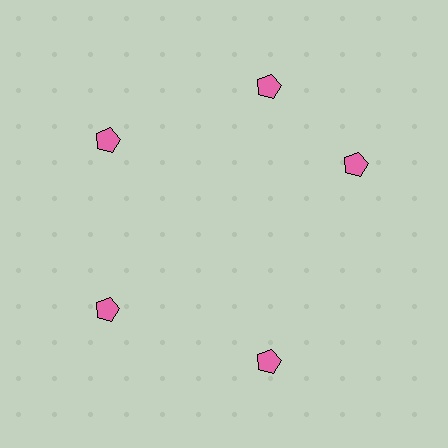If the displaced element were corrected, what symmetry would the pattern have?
It would have 5-fold rotational symmetry — the pattern would map onto itself every 72 degrees.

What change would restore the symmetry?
The symmetry would be restored by rotating it back into even spacing with its neighbors so that all 5 pentagons sit at equal angles and equal distance from the center.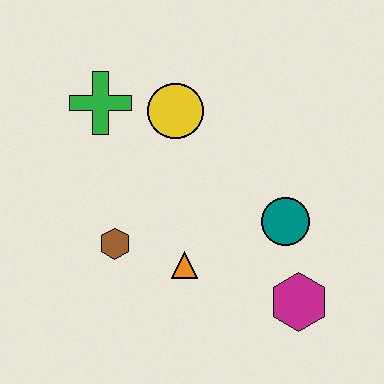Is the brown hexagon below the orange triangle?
No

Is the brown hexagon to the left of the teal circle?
Yes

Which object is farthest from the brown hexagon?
The magenta hexagon is farthest from the brown hexagon.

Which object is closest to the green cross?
The yellow circle is closest to the green cross.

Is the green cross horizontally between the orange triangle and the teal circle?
No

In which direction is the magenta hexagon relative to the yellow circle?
The magenta hexagon is below the yellow circle.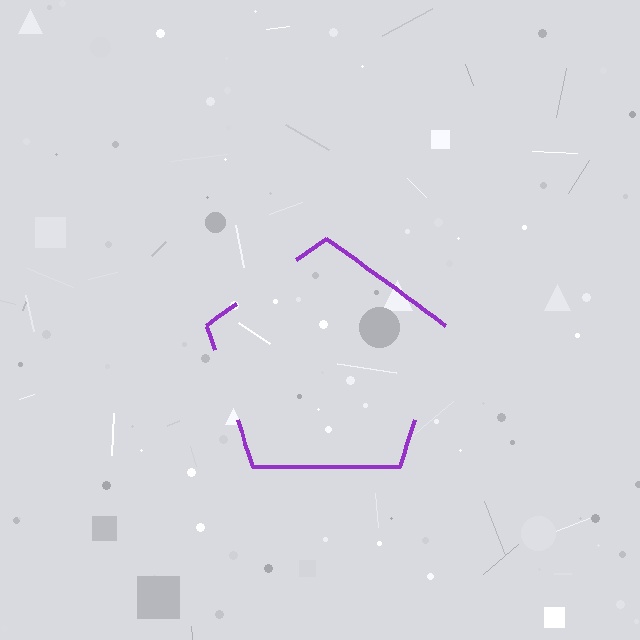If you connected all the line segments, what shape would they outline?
They would outline a pentagon.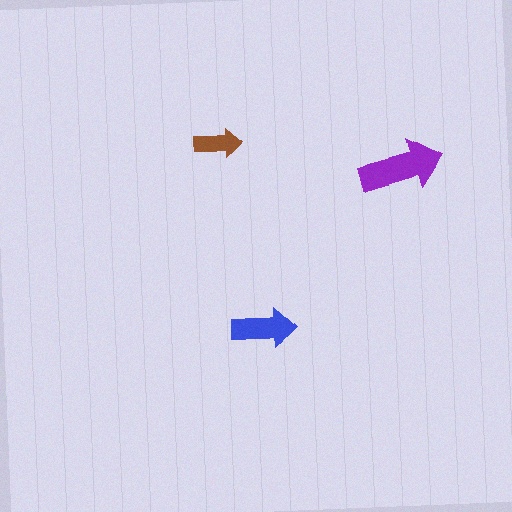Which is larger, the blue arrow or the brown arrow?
The blue one.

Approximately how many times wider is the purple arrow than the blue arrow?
About 1.5 times wider.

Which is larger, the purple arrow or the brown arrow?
The purple one.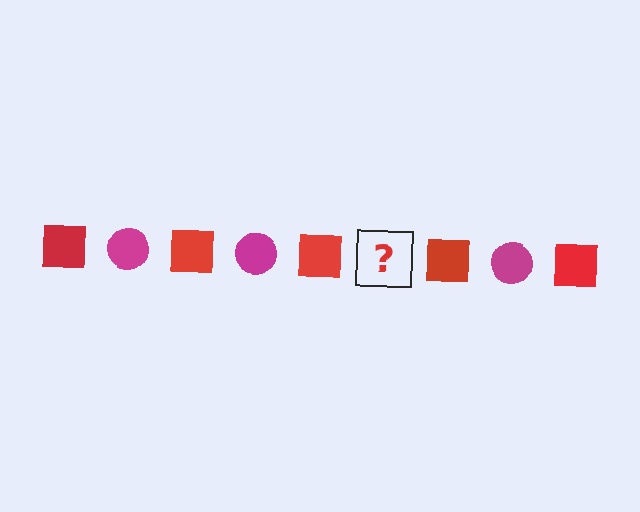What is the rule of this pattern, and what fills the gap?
The rule is that the pattern alternates between red square and magenta circle. The gap should be filled with a magenta circle.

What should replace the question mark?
The question mark should be replaced with a magenta circle.